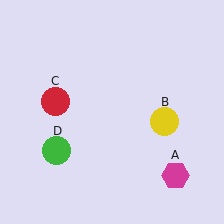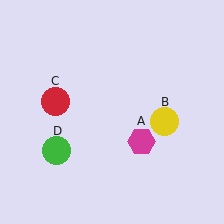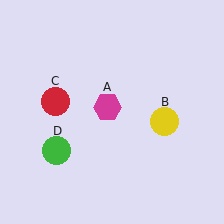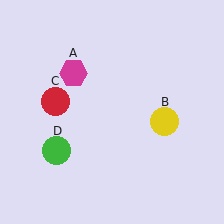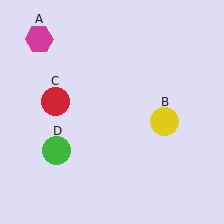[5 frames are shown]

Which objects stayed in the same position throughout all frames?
Yellow circle (object B) and red circle (object C) and green circle (object D) remained stationary.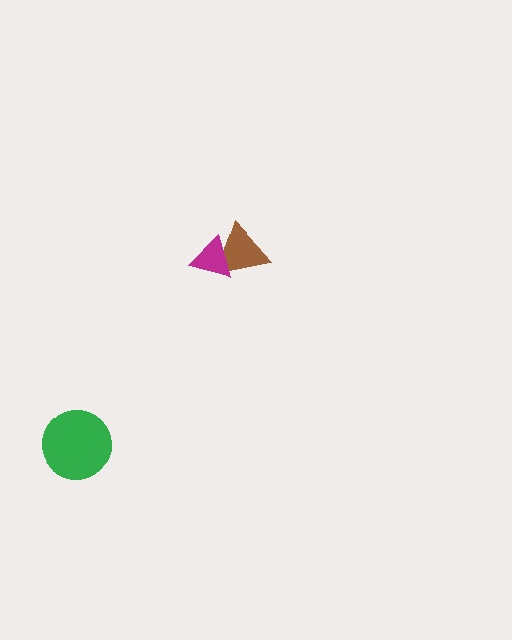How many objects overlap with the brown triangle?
1 object overlaps with the brown triangle.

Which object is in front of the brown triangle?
The magenta triangle is in front of the brown triangle.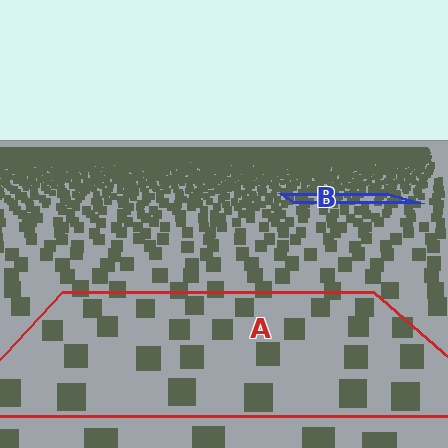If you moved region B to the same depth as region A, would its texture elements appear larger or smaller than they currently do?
They would appear larger. At a closer depth, the same texture elements are projected at a bigger on-screen size.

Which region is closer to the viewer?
Region A is closer. The texture elements there are larger and more spread out.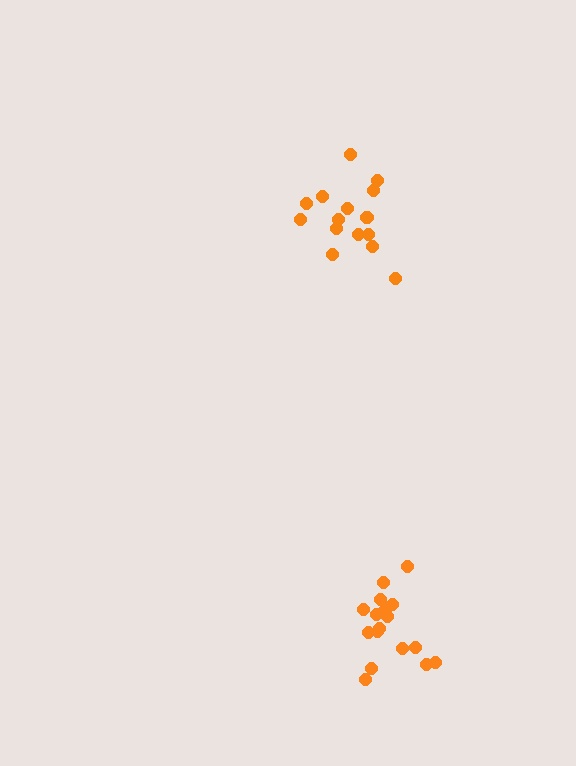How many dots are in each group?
Group 1: 16 dots, Group 2: 17 dots (33 total).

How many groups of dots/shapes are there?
There are 2 groups.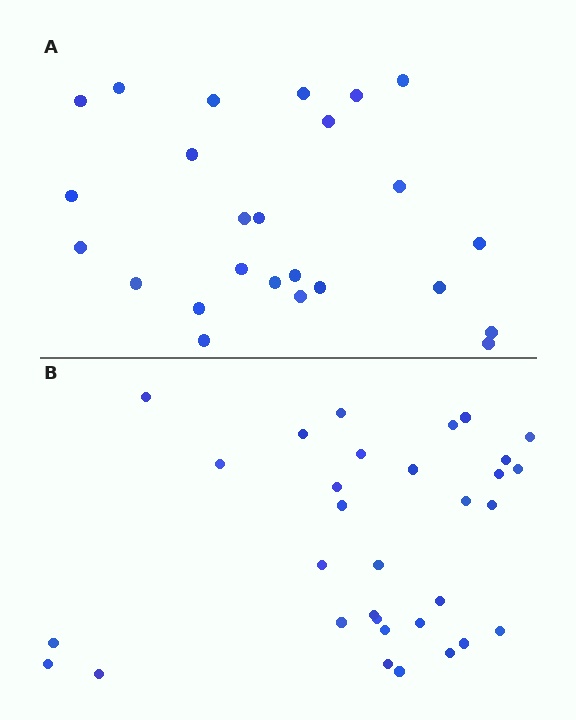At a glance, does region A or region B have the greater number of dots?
Region B (the bottom region) has more dots.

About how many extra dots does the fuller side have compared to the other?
Region B has roughly 8 or so more dots than region A.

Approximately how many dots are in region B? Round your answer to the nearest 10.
About 30 dots. (The exact count is 32, which rounds to 30.)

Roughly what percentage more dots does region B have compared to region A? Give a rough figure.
About 30% more.